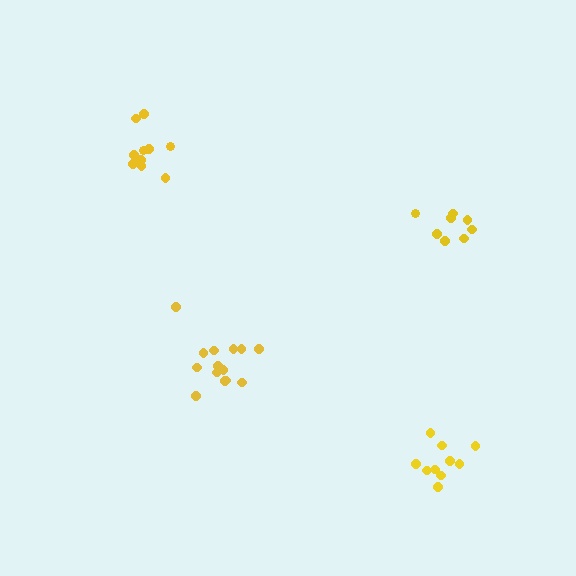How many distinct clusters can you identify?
There are 4 distinct clusters.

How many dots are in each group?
Group 1: 14 dots, Group 2: 8 dots, Group 3: 10 dots, Group 4: 10 dots (42 total).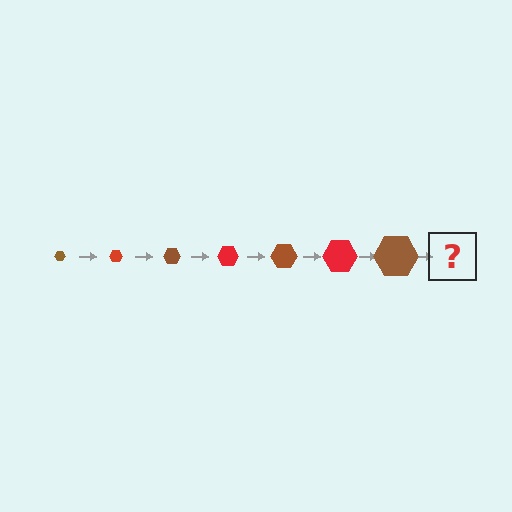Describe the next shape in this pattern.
It should be a red hexagon, larger than the previous one.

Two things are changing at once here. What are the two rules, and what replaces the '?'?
The two rules are that the hexagon grows larger each step and the color cycles through brown and red. The '?' should be a red hexagon, larger than the previous one.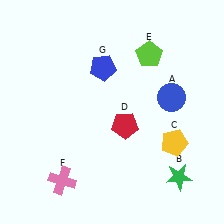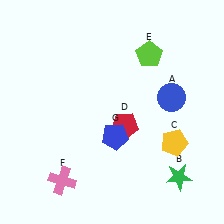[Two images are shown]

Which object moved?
The blue pentagon (G) moved down.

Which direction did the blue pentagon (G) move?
The blue pentagon (G) moved down.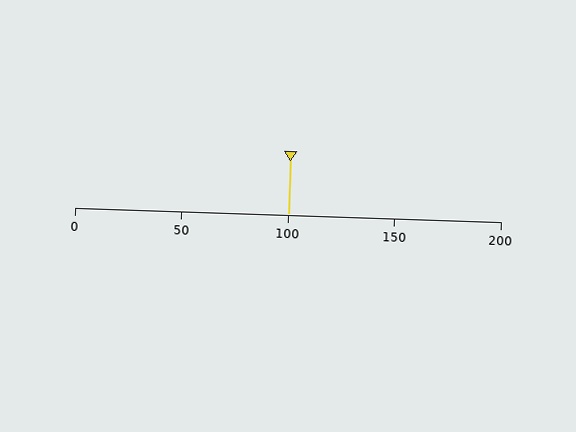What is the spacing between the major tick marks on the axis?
The major ticks are spaced 50 apart.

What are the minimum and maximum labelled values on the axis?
The axis runs from 0 to 200.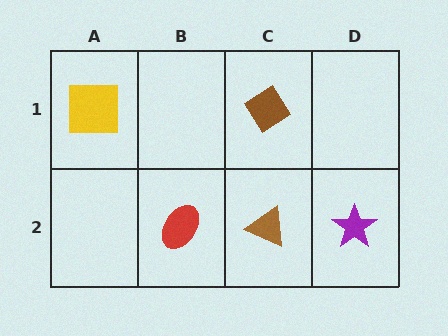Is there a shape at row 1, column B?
No, that cell is empty.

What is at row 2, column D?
A purple star.